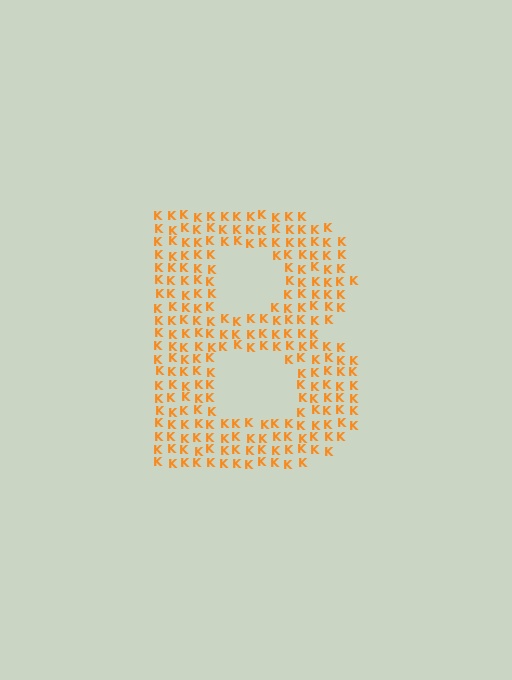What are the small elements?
The small elements are letter K's.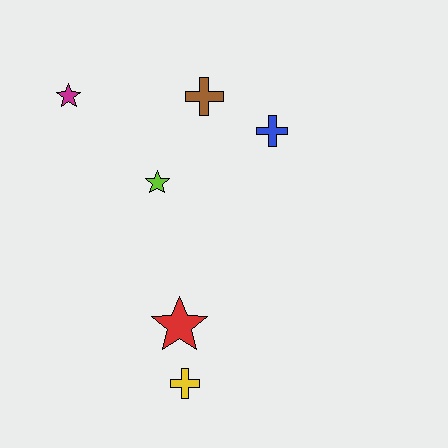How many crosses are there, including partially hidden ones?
There are 3 crosses.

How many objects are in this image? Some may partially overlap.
There are 6 objects.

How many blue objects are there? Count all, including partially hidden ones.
There is 1 blue object.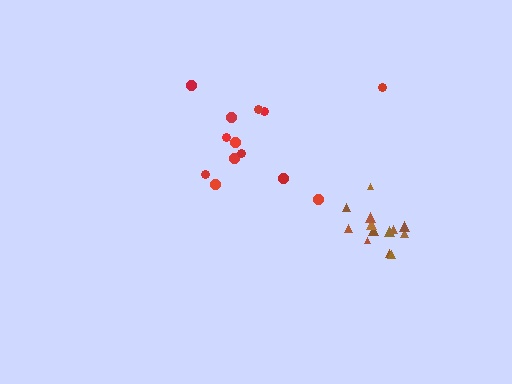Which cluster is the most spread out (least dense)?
Red.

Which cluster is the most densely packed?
Brown.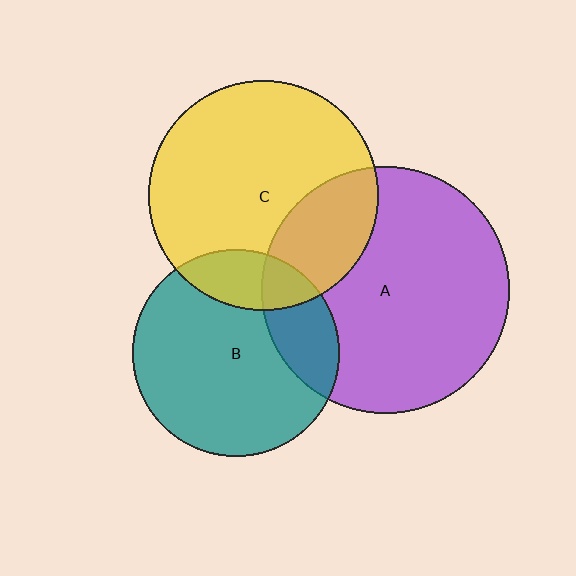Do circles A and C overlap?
Yes.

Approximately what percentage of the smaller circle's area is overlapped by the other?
Approximately 25%.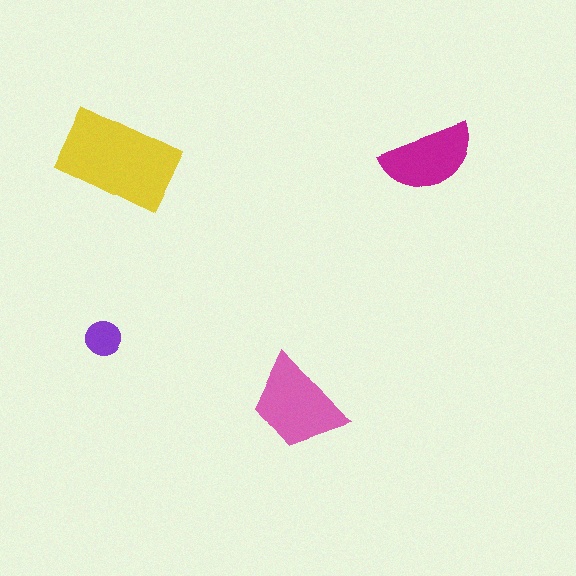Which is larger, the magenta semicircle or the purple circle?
The magenta semicircle.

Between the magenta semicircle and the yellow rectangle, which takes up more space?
The yellow rectangle.